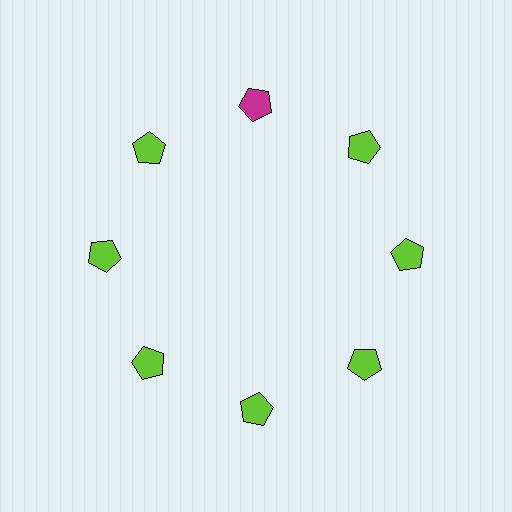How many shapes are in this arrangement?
There are 8 shapes arranged in a ring pattern.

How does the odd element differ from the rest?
It has a different color: magenta instead of lime.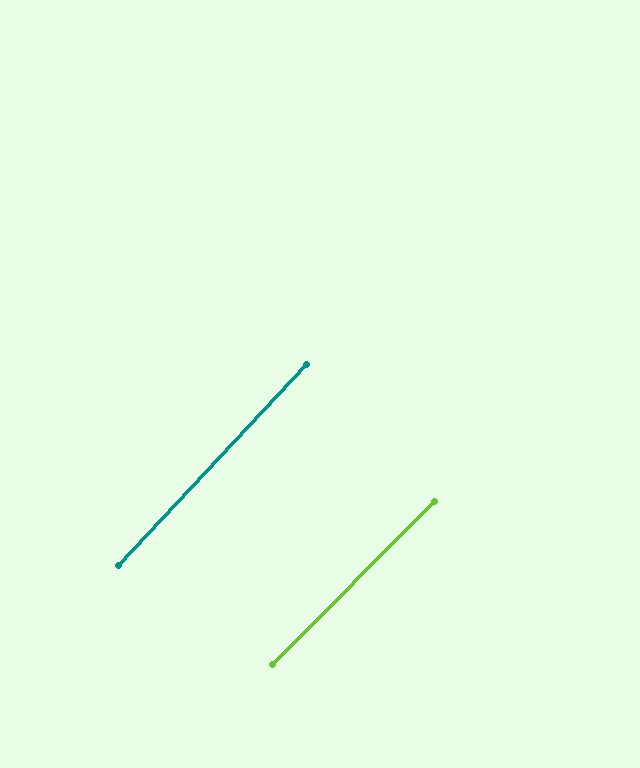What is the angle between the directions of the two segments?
Approximately 2 degrees.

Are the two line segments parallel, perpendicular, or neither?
Parallel — their directions differ by only 1.9°.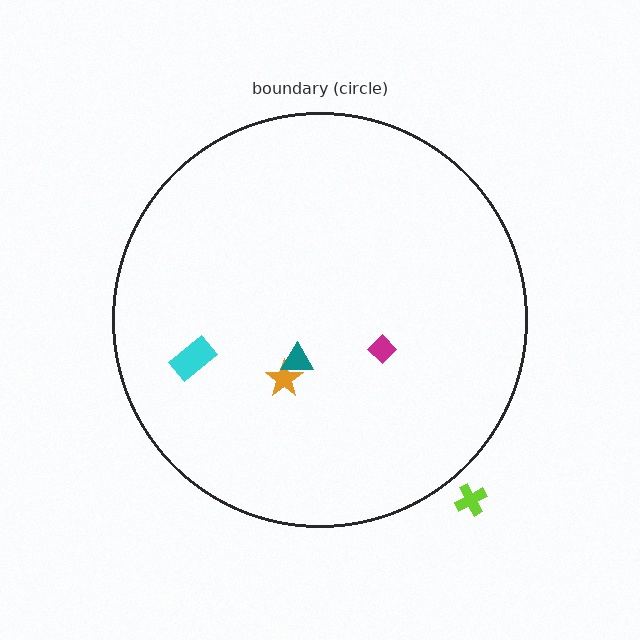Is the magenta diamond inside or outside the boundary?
Inside.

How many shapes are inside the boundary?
4 inside, 1 outside.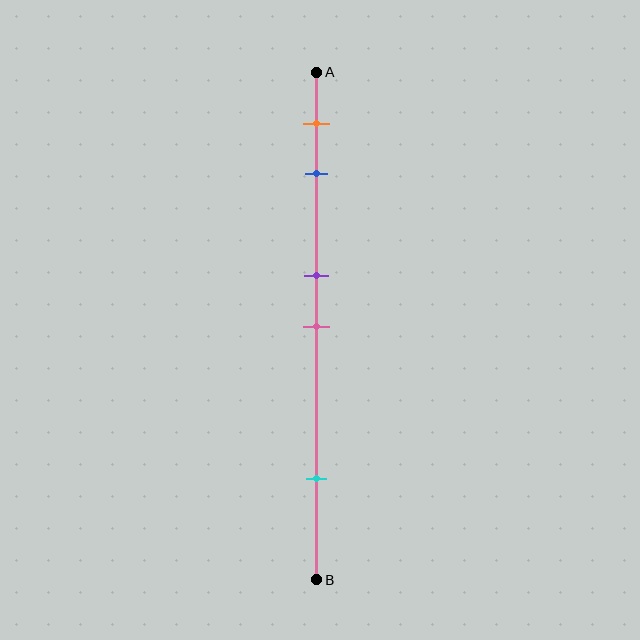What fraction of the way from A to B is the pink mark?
The pink mark is approximately 50% (0.5) of the way from A to B.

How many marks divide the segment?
There are 5 marks dividing the segment.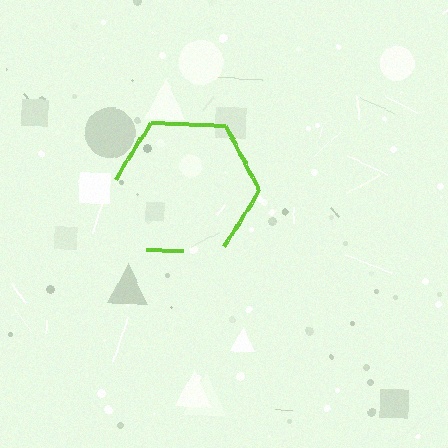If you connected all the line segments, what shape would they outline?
They would outline a hexagon.